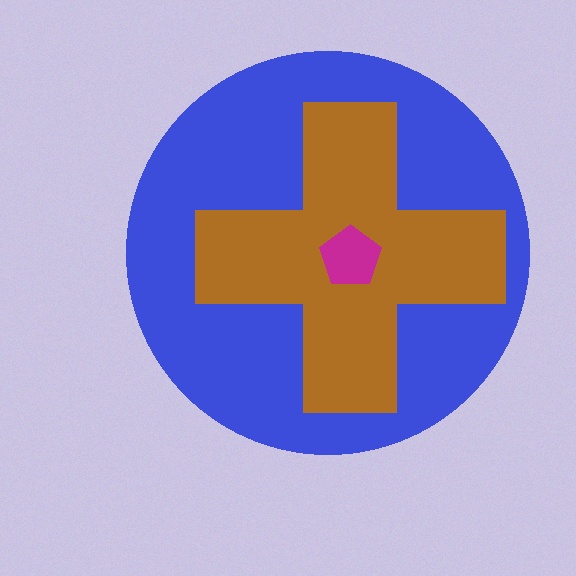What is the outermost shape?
The blue circle.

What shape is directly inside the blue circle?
The brown cross.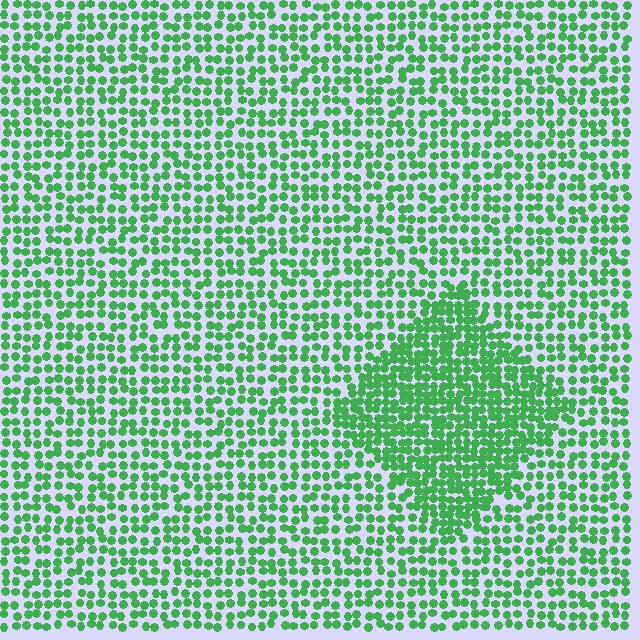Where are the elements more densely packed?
The elements are more densely packed inside the diamond boundary.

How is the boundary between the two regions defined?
The boundary is defined by a change in element density (approximately 1.7x ratio). All elements are the same color, size, and shape.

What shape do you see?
I see a diamond.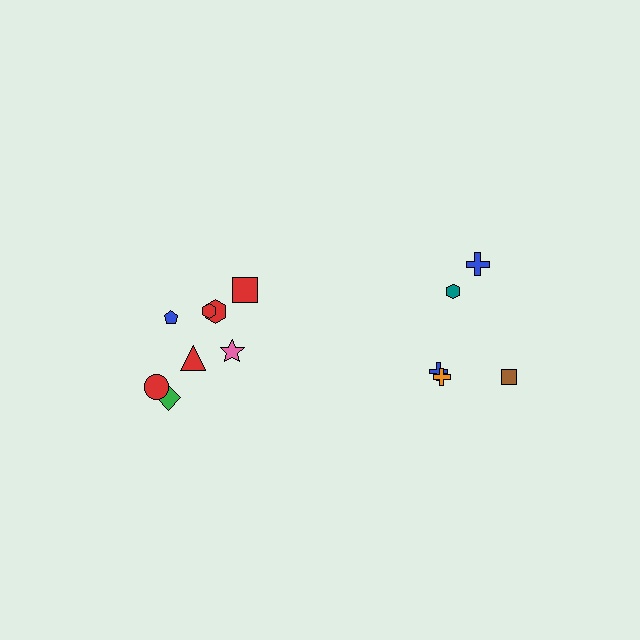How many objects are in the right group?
There are 5 objects.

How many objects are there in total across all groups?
There are 13 objects.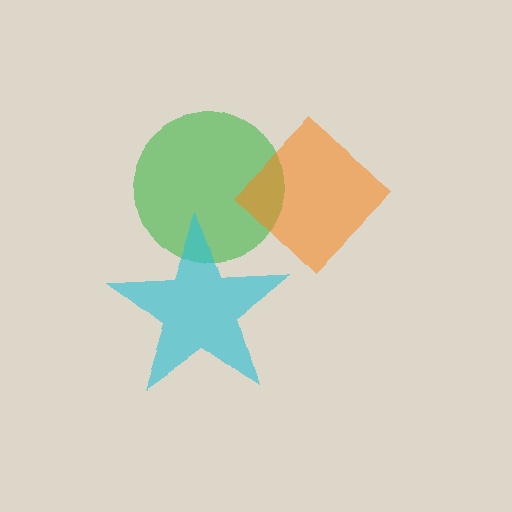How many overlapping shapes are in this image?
There are 3 overlapping shapes in the image.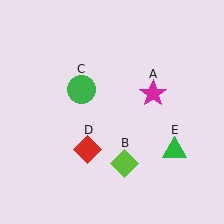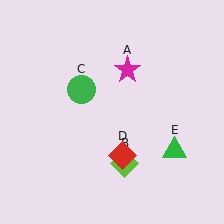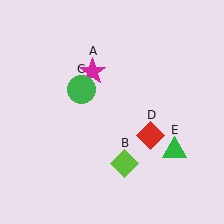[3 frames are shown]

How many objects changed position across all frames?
2 objects changed position: magenta star (object A), red diamond (object D).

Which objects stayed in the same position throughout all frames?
Lime diamond (object B) and green circle (object C) and green triangle (object E) remained stationary.